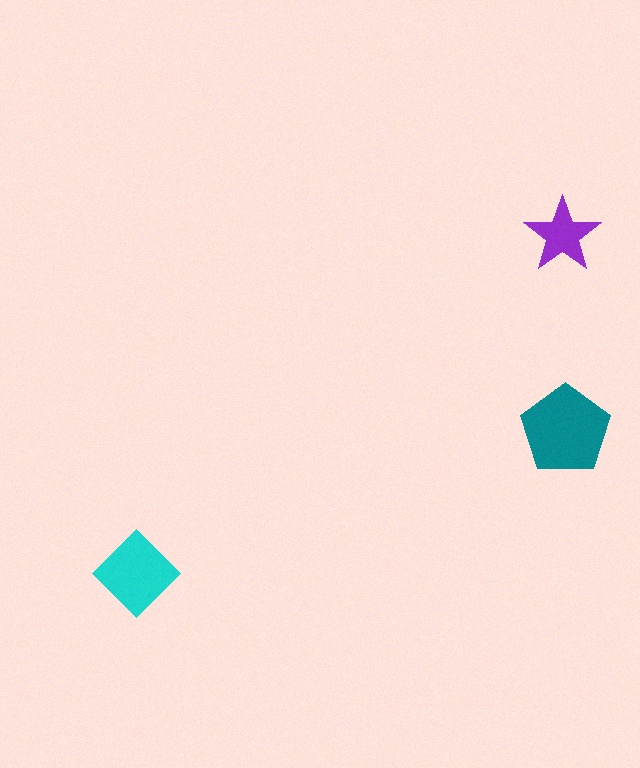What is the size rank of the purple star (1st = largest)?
3rd.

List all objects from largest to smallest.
The teal pentagon, the cyan diamond, the purple star.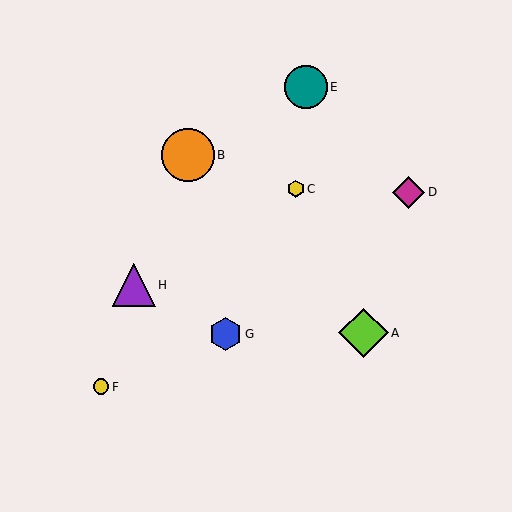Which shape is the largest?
The orange circle (labeled B) is the largest.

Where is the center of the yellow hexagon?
The center of the yellow hexagon is at (296, 189).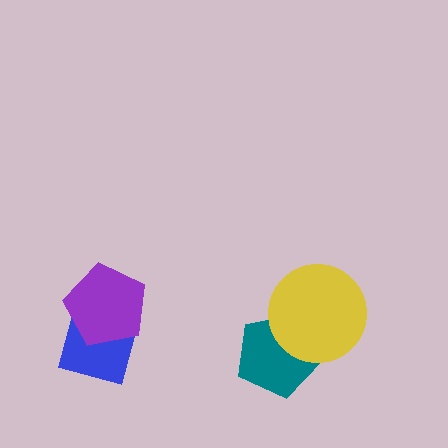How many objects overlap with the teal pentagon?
1 object overlaps with the teal pentagon.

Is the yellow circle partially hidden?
No, no other shape covers it.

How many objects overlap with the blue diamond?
1 object overlaps with the blue diamond.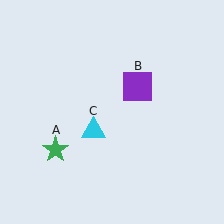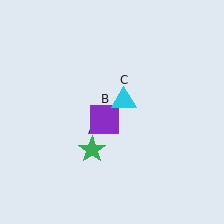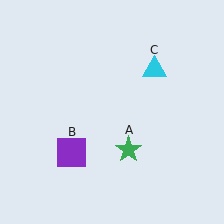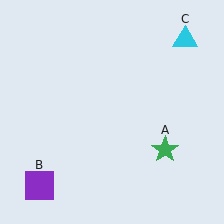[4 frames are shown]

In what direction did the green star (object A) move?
The green star (object A) moved right.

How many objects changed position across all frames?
3 objects changed position: green star (object A), purple square (object B), cyan triangle (object C).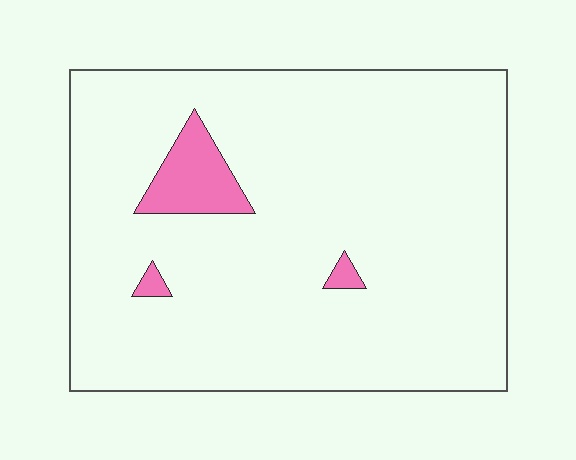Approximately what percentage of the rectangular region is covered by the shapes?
Approximately 5%.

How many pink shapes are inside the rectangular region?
3.